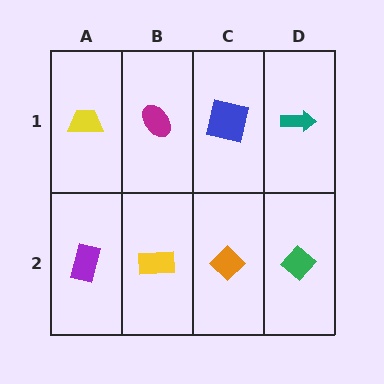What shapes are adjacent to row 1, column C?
An orange diamond (row 2, column C), a magenta ellipse (row 1, column B), a teal arrow (row 1, column D).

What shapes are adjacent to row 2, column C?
A blue square (row 1, column C), a yellow rectangle (row 2, column B), a green diamond (row 2, column D).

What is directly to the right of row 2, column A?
A yellow rectangle.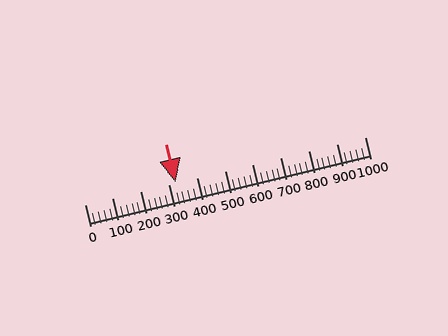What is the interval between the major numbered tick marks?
The major tick marks are spaced 100 units apart.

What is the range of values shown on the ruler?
The ruler shows values from 0 to 1000.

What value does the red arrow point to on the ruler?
The red arrow points to approximately 326.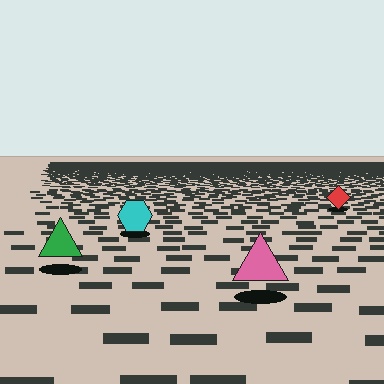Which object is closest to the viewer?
The pink triangle is closest. The texture marks near it are larger and more spread out.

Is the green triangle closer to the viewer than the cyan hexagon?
Yes. The green triangle is closer — you can tell from the texture gradient: the ground texture is coarser near it.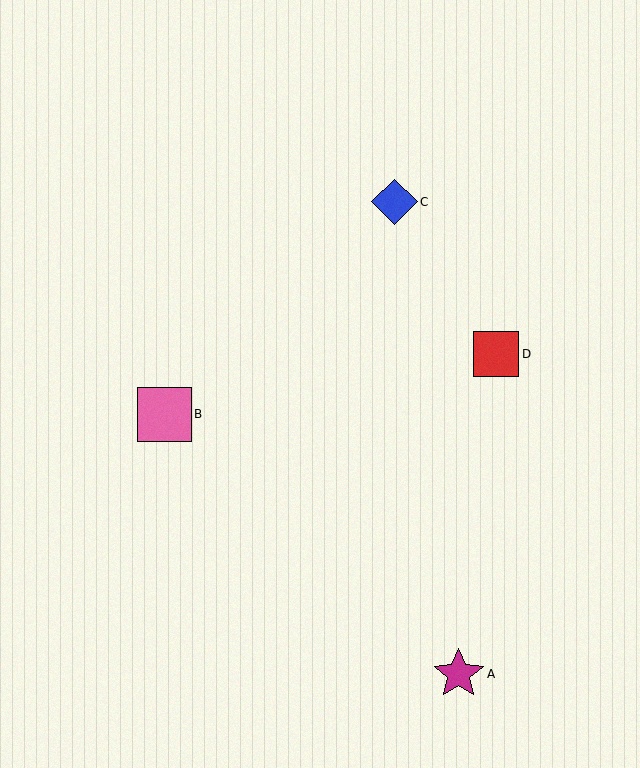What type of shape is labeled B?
Shape B is a pink square.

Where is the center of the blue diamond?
The center of the blue diamond is at (395, 202).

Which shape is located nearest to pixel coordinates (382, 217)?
The blue diamond (labeled C) at (395, 202) is nearest to that location.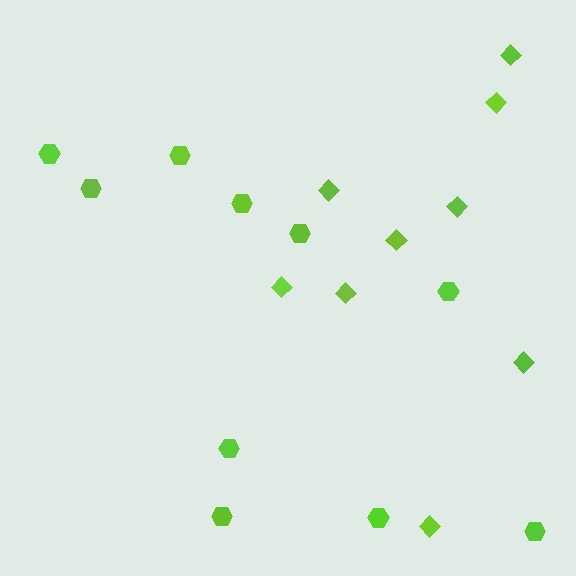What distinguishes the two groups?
There are 2 groups: one group of diamonds (9) and one group of hexagons (10).